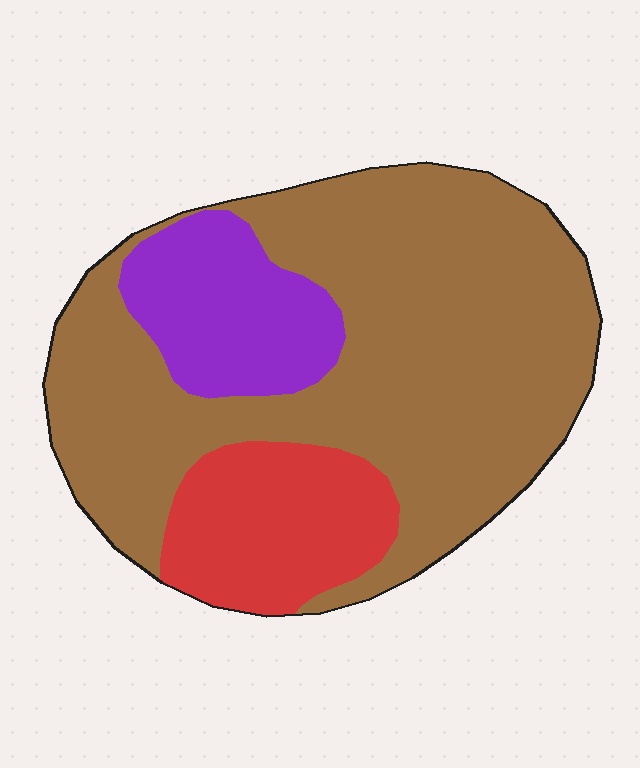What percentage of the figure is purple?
Purple covers roughly 15% of the figure.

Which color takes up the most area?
Brown, at roughly 65%.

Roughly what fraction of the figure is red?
Red covers roughly 15% of the figure.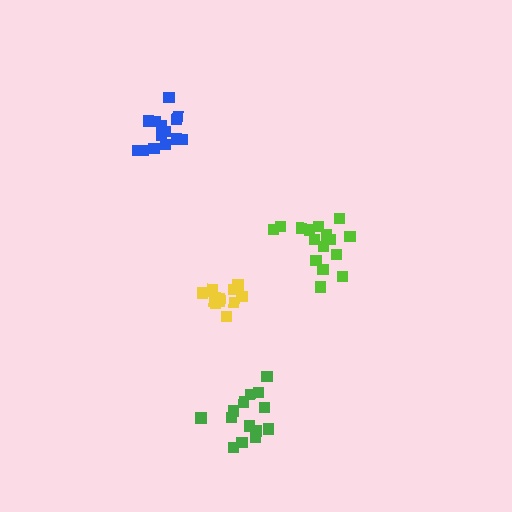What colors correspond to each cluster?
The clusters are colored: lime, green, blue, yellow.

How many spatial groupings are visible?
There are 4 spatial groupings.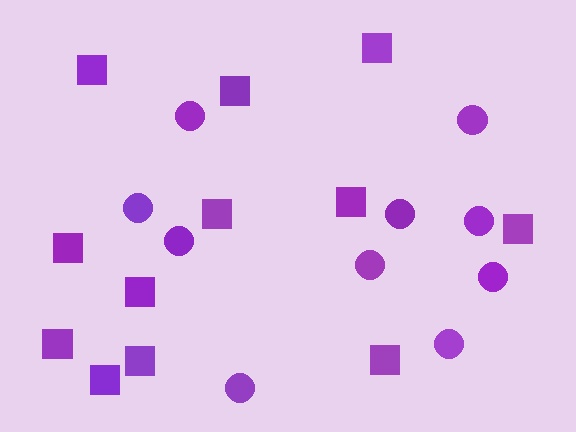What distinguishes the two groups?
There are 2 groups: one group of squares (12) and one group of circles (10).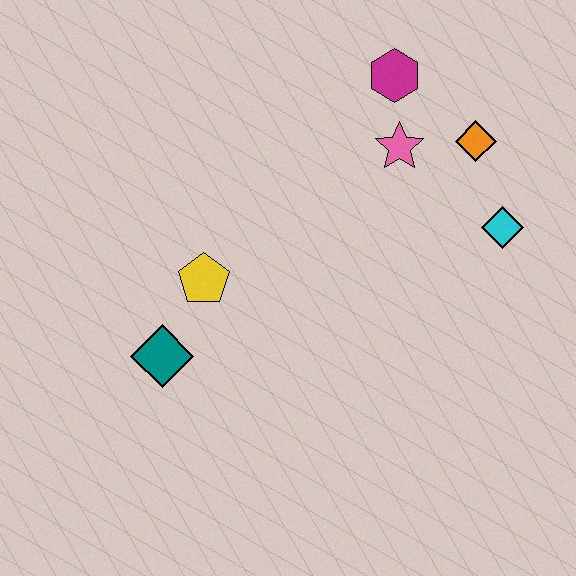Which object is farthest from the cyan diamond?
The teal diamond is farthest from the cyan diamond.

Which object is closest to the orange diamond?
The pink star is closest to the orange diamond.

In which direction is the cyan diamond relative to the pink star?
The cyan diamond is to the right of the pink star.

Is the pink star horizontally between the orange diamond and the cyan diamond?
No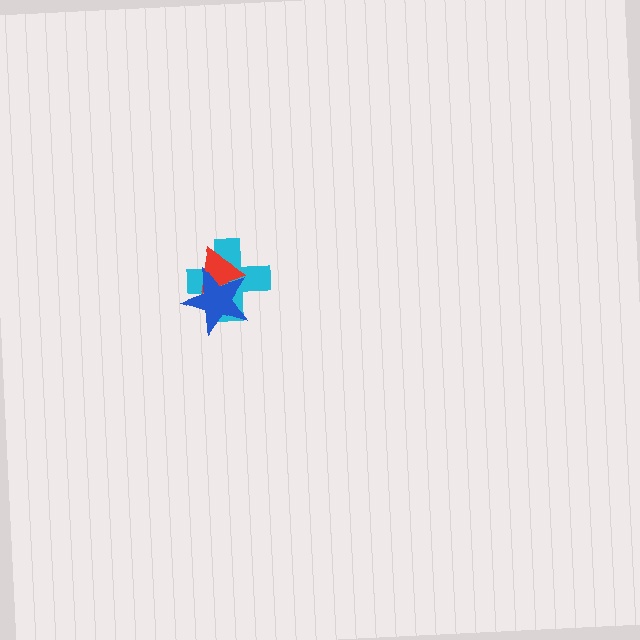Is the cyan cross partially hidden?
Yes, it is partially covered by another shape.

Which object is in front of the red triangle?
The blue star is in front of the red triangle.